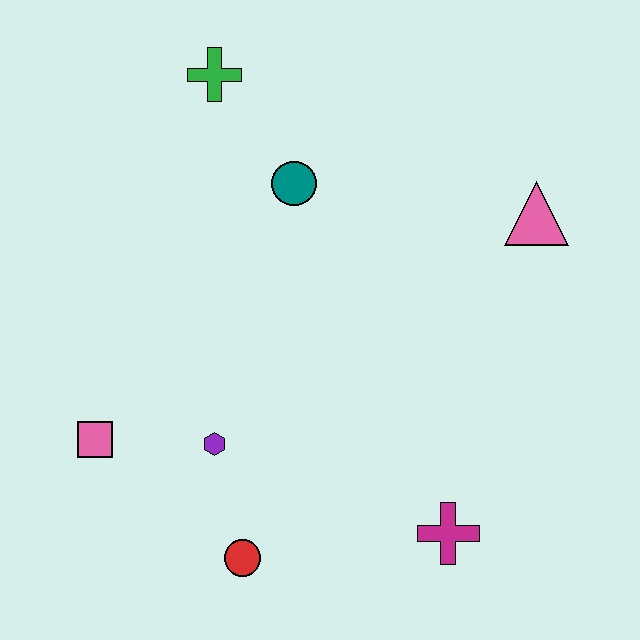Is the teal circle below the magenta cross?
No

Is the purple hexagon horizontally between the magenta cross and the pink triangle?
No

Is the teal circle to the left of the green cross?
No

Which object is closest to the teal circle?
The green cross is closest to the teal circle.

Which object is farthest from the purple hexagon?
The pink triangle is farthest from the purple hexagon.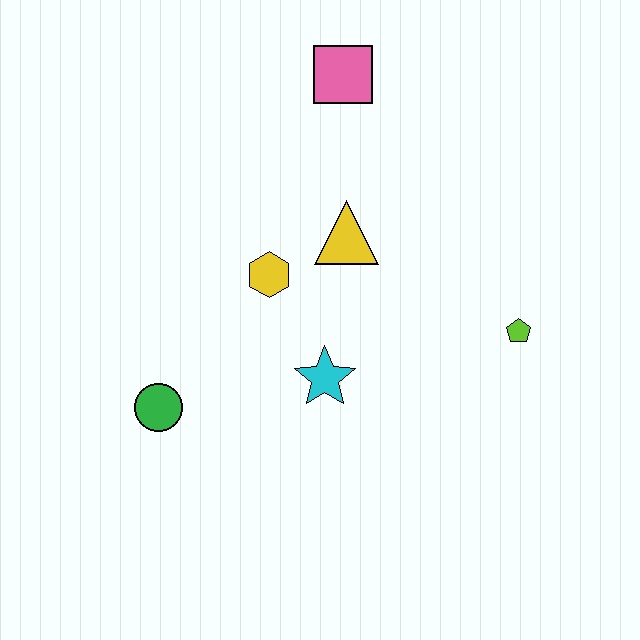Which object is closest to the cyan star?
The yellow hexagon is closest to the cyan star.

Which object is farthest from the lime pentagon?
The green circle is farthest from the lime pentagon.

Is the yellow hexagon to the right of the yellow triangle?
No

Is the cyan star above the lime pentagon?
No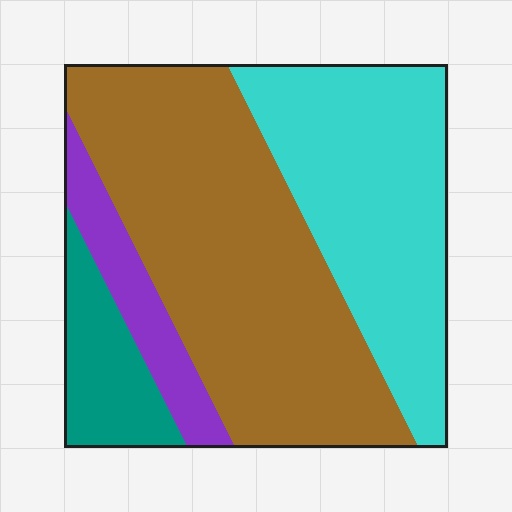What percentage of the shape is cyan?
Cyan takes up about one third (1/3) of the shape.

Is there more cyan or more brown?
Brown.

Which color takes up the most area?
Brown, at roughly 50%.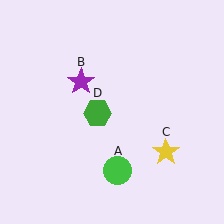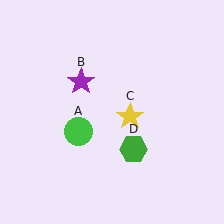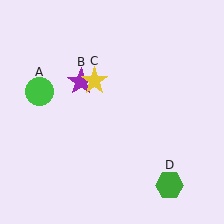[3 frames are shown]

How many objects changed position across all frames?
3 objects changed position: green circle (object A), yellow star (object C), green hexagon (object D).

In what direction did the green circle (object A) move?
The green circle (object A) moved up and to the left.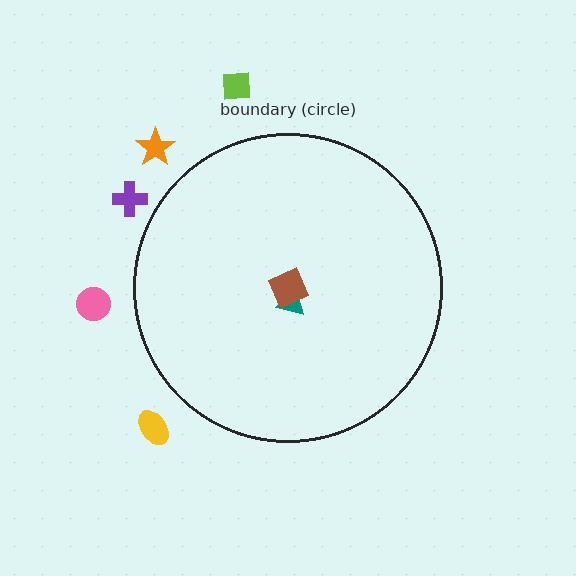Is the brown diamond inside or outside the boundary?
Inside.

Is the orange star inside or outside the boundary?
Outside.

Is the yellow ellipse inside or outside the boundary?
Outside.